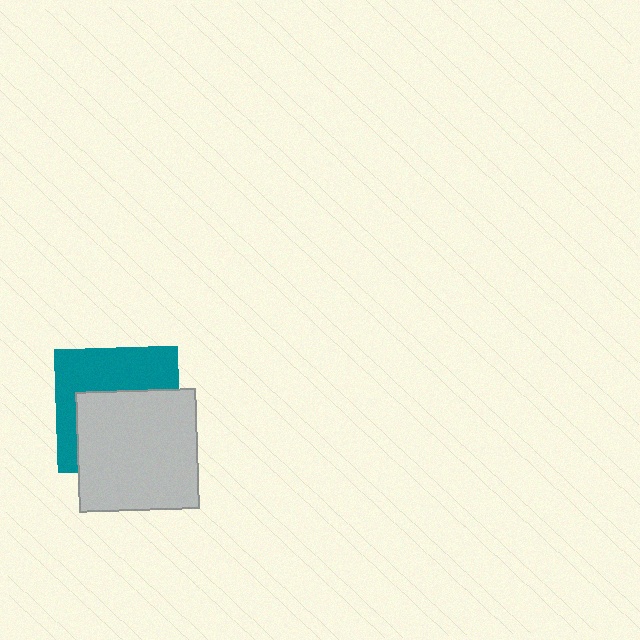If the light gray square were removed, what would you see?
You would see the complete teal square.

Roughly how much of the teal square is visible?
A small part of it is visible (roughly 45%).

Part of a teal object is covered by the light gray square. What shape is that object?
It is a square.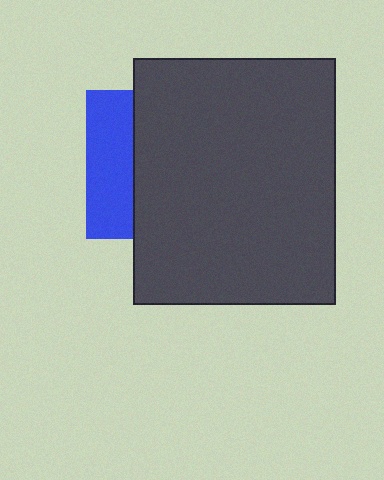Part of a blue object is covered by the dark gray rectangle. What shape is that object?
It is a square.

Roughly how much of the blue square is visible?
A small part of it is visible (roughly 32%).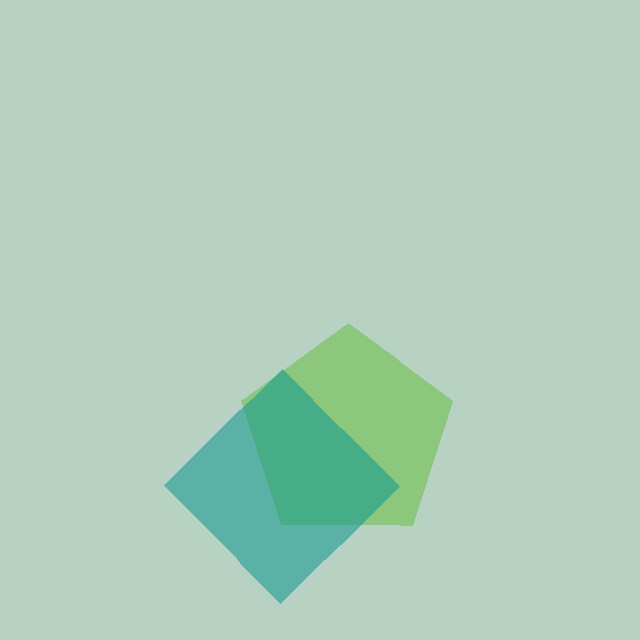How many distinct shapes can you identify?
There are 2 distinct shapes: a lime pentagon, a teal diamond.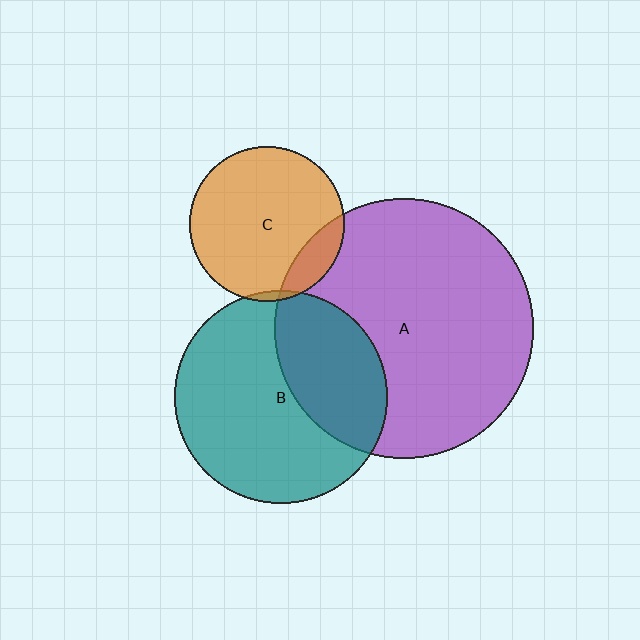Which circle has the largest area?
Circle A (purple).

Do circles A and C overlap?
Yes.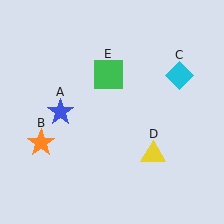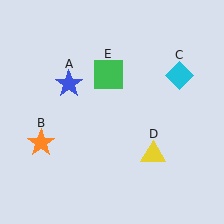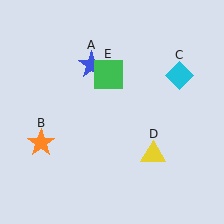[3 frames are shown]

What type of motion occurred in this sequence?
The blue star (object A) rotated clockwise around the center of the scene.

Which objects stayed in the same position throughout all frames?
Orange star (object B) and cyan diamond (object C) and yellow triangle (object D) and green square (object E) remained stationary.